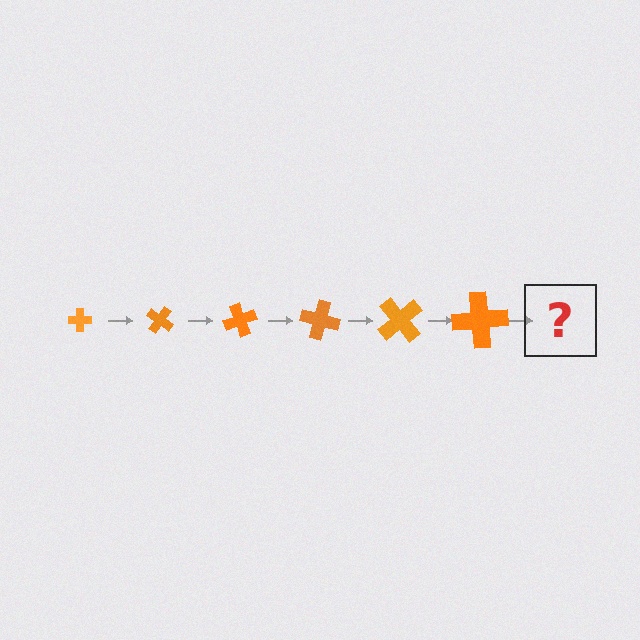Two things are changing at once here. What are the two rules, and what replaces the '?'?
The two rules are that the cross grows larger each step and it rotates 35 degrees each step. The '?' should be a cross, larger than the previous one and rotated 210 degrees from the start.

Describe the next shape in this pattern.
It should be a cross, larger than the previous one and rotated 210 degrees from the start.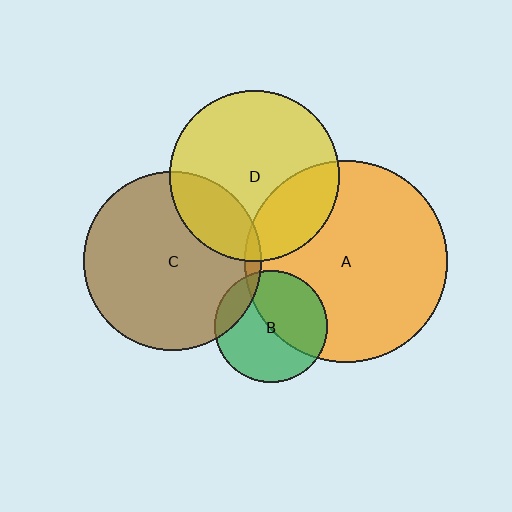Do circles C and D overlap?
Yes.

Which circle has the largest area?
Circle A (orange).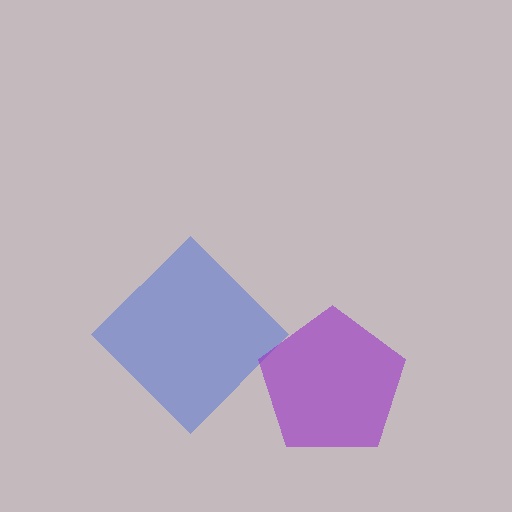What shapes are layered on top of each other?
The layered shapes are: a blue diamond, a purple pentagon.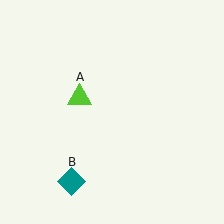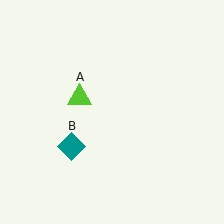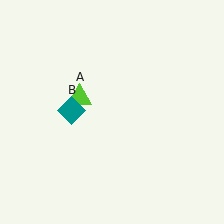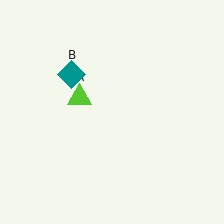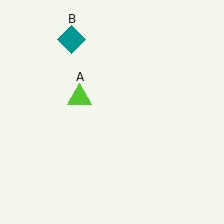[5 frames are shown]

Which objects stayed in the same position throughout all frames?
Lime triangle (object A) remained stationary.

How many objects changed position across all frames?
1 object changed position: teal diamond (object B).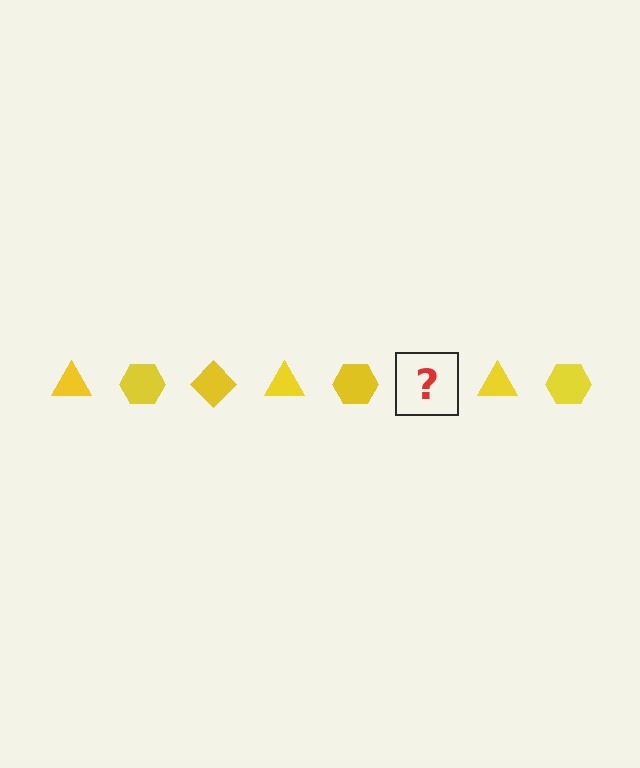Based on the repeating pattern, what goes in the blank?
The blank should be a yellow diamond.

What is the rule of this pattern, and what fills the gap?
The rule is that the pattern cycles through triangle, hexagon, diamond shapes in yellow. The gap should be filled with a yellow diamond.